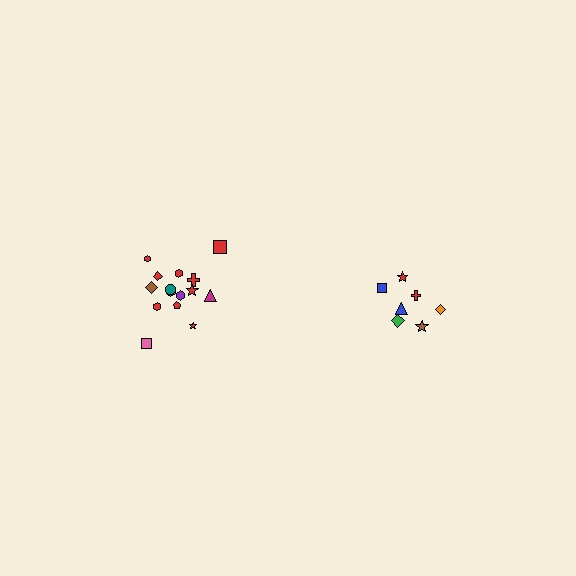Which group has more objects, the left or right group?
The left group.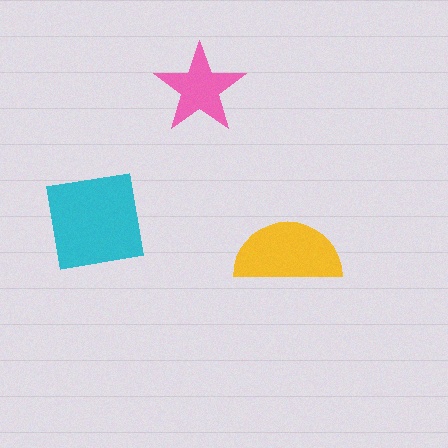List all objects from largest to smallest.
The cyan square, the yellow semicircle, the pink star.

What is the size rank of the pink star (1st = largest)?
3rd.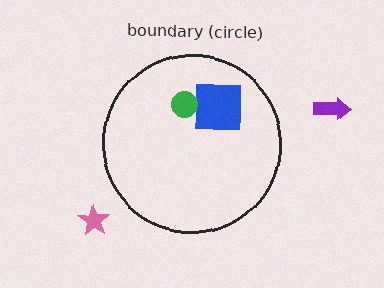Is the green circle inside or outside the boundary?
Inside.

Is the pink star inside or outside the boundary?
Outside.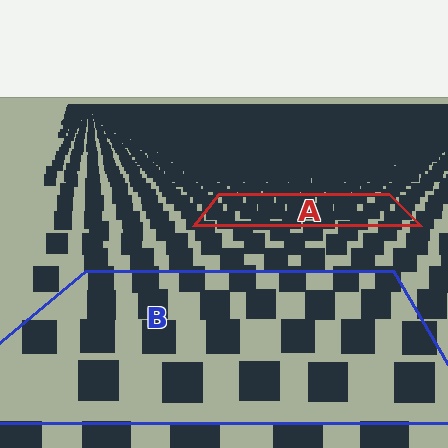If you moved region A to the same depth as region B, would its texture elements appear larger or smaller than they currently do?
They would appear larger. At a closer depth, the same texture elements are projected at a bigger on-screen size.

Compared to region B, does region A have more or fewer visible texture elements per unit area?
Region A has more texture elements per unit area — they are packed more densely because it is farther away.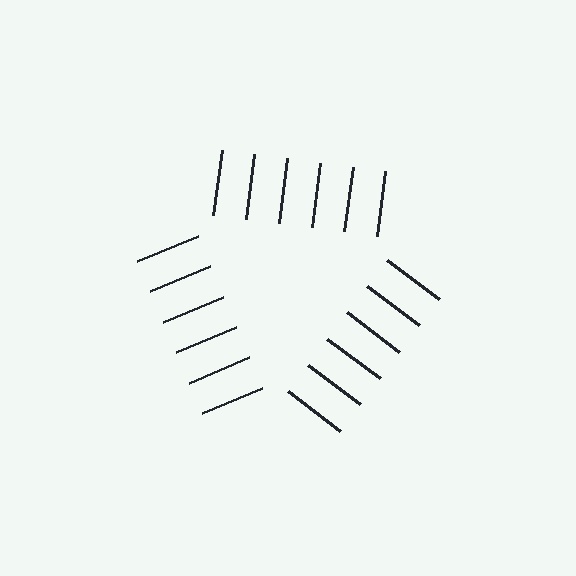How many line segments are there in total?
18 — 6 along each of the 3 edges.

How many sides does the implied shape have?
3 sides — the line-ends trace a triangle.